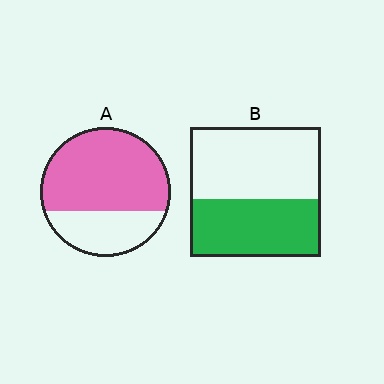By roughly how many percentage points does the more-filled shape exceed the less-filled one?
By roughly 25 percentage points (A over B).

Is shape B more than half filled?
No.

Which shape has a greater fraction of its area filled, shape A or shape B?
Shape A.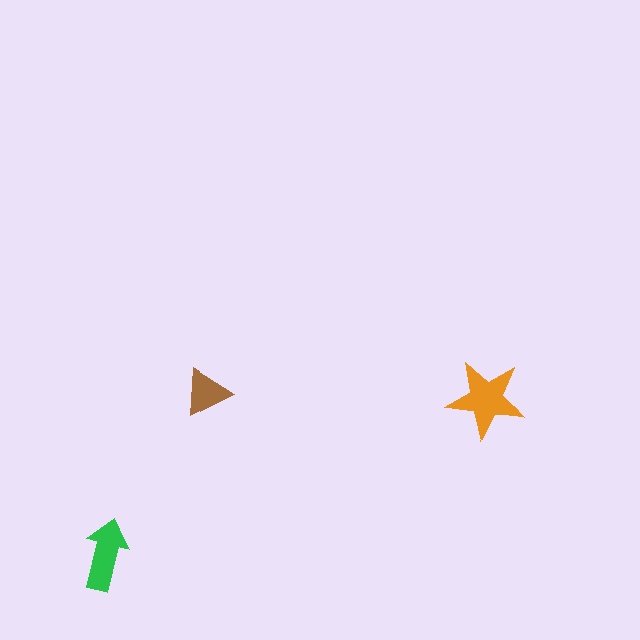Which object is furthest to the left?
The green arrow is leftmost.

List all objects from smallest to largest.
The brown triangle, the green arrow, the orange star.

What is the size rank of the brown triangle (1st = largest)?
3rd.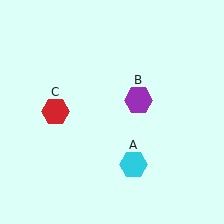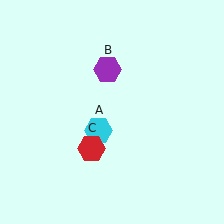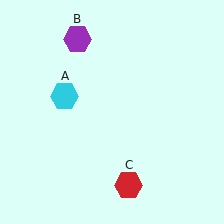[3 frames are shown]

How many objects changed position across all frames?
3 objects changed position: cyan hexagon (object A), purple hexagon (object B), red hexagon (object C).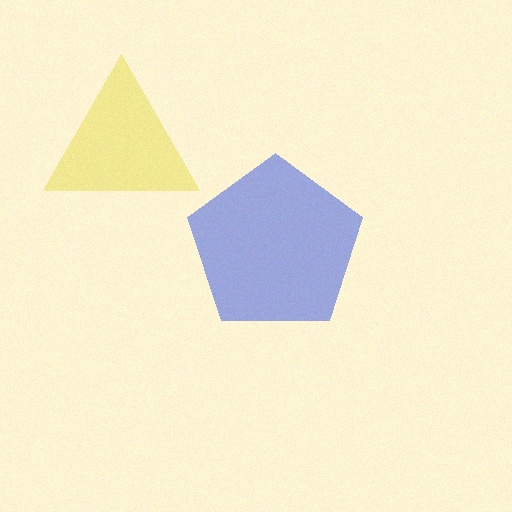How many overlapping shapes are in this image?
There are 2 overlapping shapes in the image.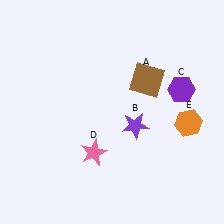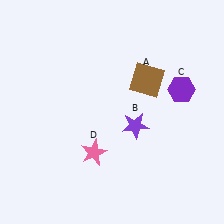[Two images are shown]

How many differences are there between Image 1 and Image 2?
There is 1 difference between the two images.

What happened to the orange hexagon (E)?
The orange hexagon (E) was removed in Image 2. It was in the bottom-right area of Image 1.